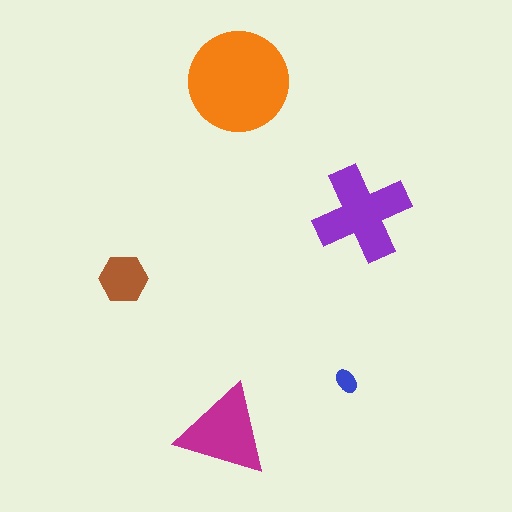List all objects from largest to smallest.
The orange circle, the purple cross, the magenta triangle, the brown hexagon, the blue ellipse.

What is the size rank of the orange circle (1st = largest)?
1st.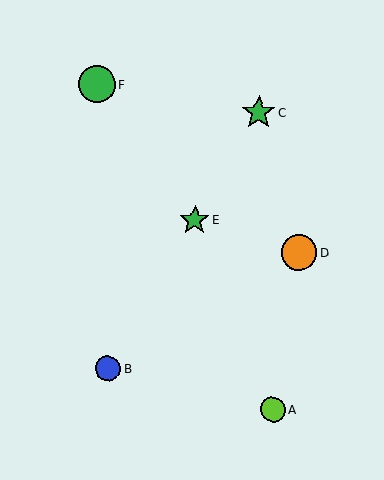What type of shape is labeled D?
Shape D is an orange circle.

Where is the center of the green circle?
The center of the green circle is at (97, 84).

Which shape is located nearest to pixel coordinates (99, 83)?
The green circle (labeled F) at (97, 84) is nearest to that location.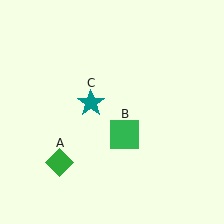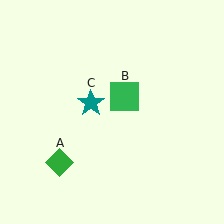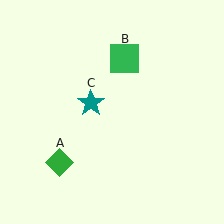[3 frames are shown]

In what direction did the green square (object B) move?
The green square (object B) moved up.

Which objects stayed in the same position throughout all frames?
Green diamond (object A) and teal star (object C) remained stationary.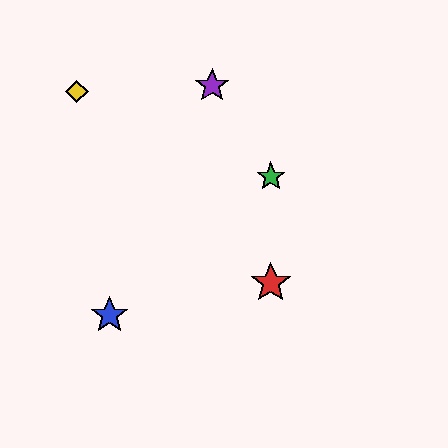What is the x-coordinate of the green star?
The green star is at x≈271.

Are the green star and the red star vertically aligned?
Yes, both are at x≈271.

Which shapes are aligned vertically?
The red star, the green star are aligned vertically.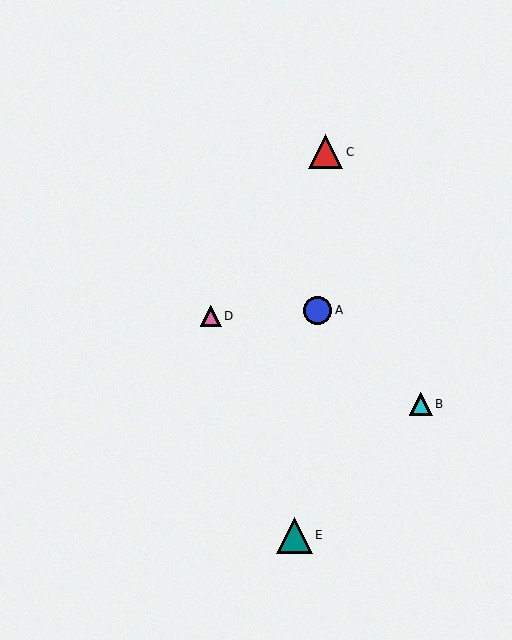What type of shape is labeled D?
Shape D is a pink triangle.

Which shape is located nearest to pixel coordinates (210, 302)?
The pink triangle (labeled D) at (211, 316) is nearest to that location.